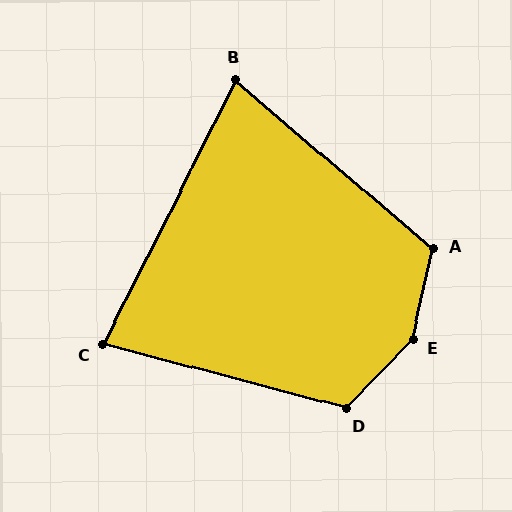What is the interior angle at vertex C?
Approximately 78 degrees (acute).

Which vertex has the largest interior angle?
E, at approximately 149 degrees.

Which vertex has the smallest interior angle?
B, at approximately 76 degrees.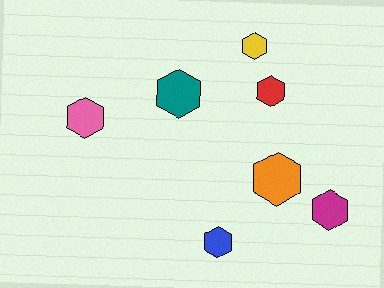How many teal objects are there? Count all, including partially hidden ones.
There is 1 teal object.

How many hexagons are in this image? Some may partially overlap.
There are 7 hexagons.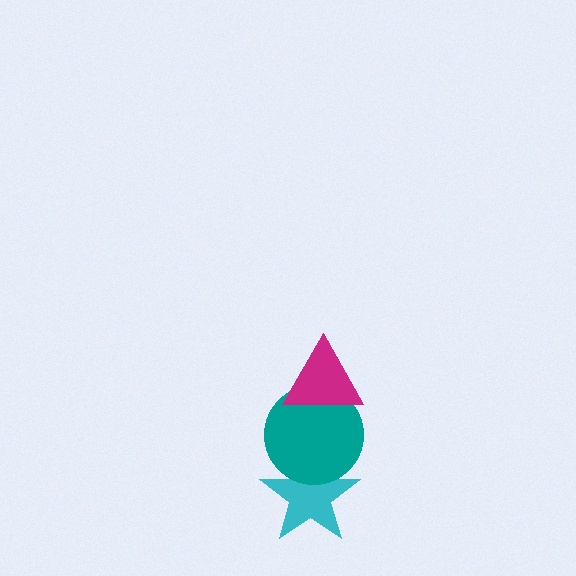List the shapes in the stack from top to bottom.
From top to bottom: the magenta triangle, the teal circle, the cyan star.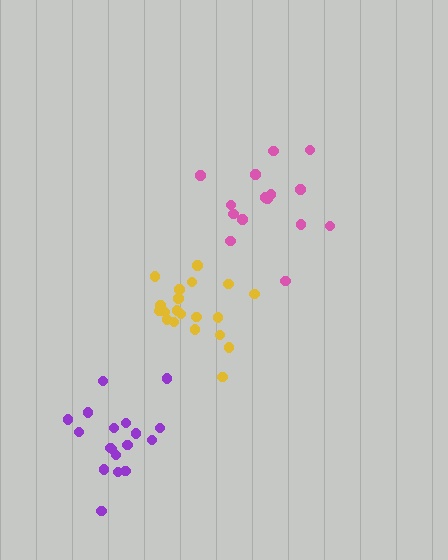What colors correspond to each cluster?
The clusters are colored: pink, yellow, purple.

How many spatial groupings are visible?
There are 3 spatial groupings.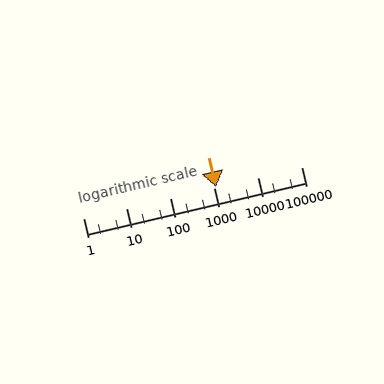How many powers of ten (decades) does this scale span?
The scale spans 5 decades, from 1 to 100000.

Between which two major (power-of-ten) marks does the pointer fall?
The pointer is between 1000 and 10000.